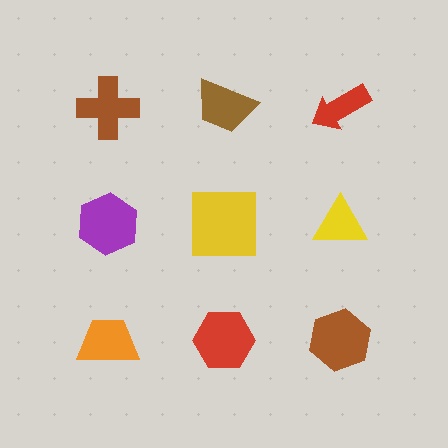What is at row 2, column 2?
A yellow square.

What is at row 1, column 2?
A brown trapezoid.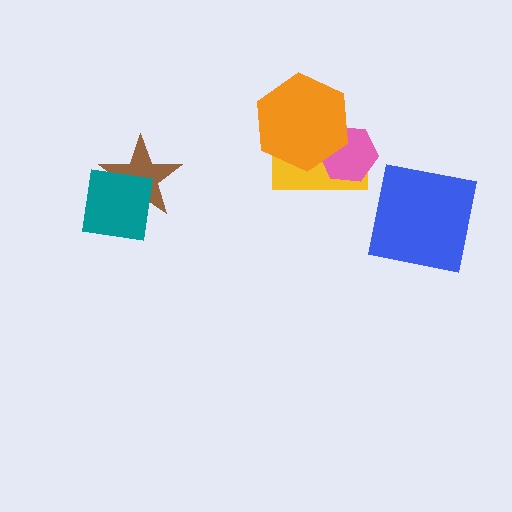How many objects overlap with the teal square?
1 object overlaps with the teal square.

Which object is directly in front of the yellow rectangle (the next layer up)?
The pink hexagon is directly in front of the yellow rectangle.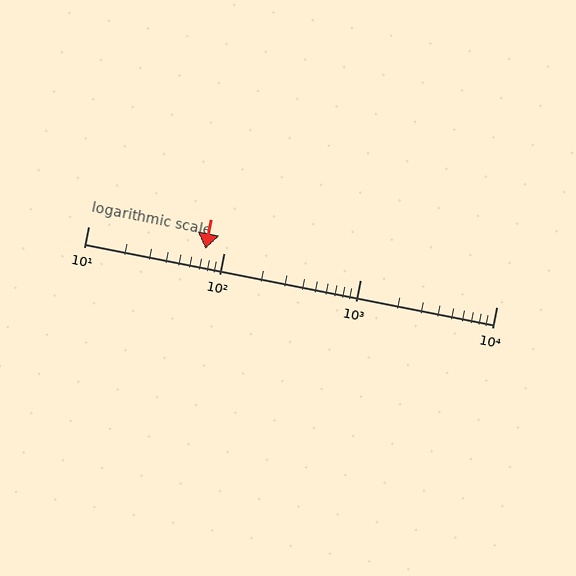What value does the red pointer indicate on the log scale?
The pointer indicates approximately 73.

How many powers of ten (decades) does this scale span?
The scale spans 3 decades, from 10 to 10000.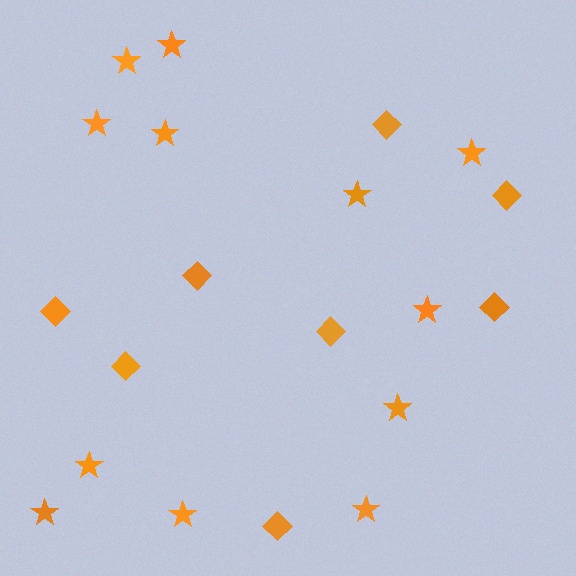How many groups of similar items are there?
There are 2 groups: one group of diamonds (8) and one group of stars (12).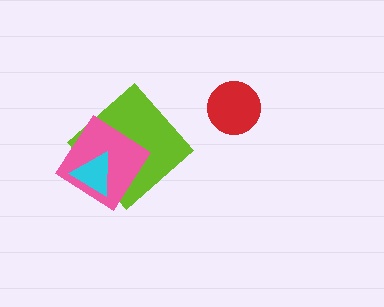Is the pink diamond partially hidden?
Yes, it is partially covered by another shape.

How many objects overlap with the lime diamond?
2 objects overlap with the lime diamond.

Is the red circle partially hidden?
No, no other shape covers it.